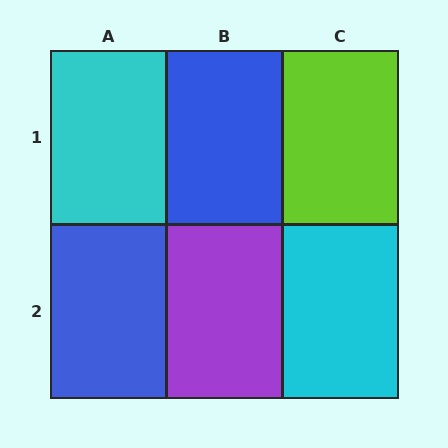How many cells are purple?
1 cell is purple.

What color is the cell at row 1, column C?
Lime.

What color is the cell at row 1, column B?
Blue.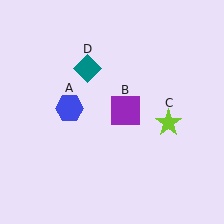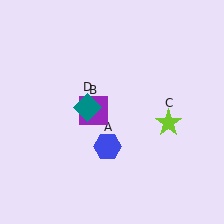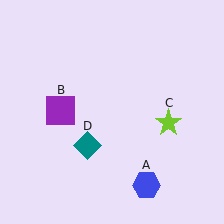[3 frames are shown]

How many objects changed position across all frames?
3 objects changed position: blue hexagon (object A), purple square (object B), teal diamond (object D).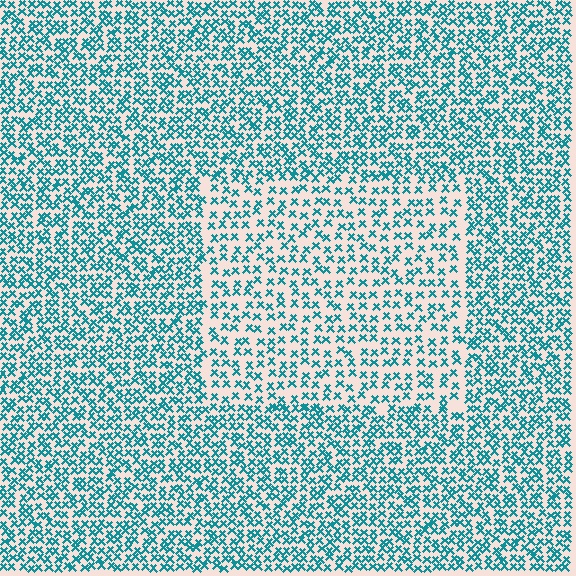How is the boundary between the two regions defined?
The boundary is defined by a change in element density (approximately 1.7x ratio). All elements are the same color, size, and shape.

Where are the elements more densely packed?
The elements are more densely packed outside the rectangle boundary.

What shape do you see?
I see a rectangle.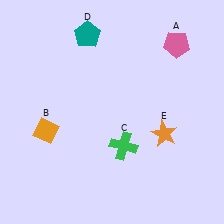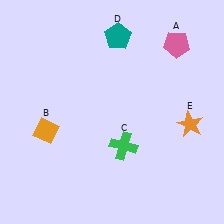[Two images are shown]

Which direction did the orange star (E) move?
The orange star (E) moved right.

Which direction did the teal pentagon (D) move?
The teal pentagon (D) moved right.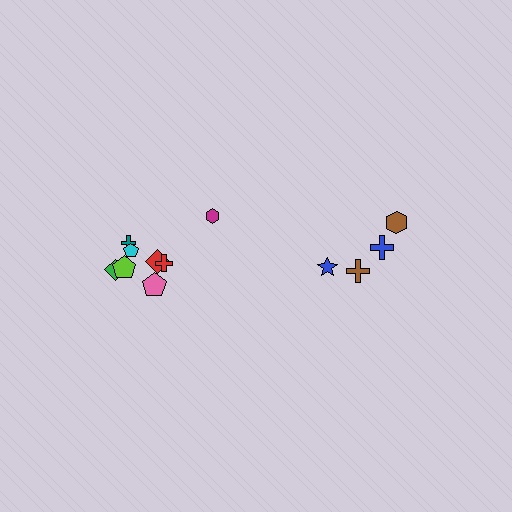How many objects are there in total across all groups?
There are 12 objects.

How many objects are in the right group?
There are 4 objects.